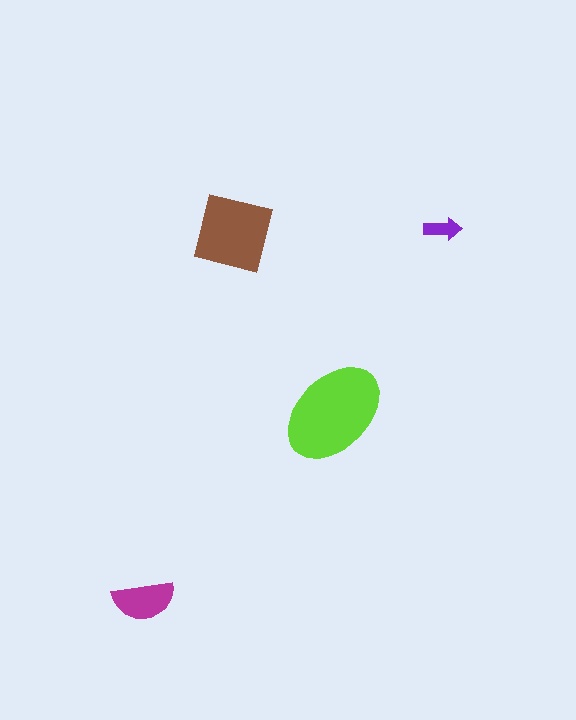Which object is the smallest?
The purple arrow.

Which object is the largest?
The lime ellipse.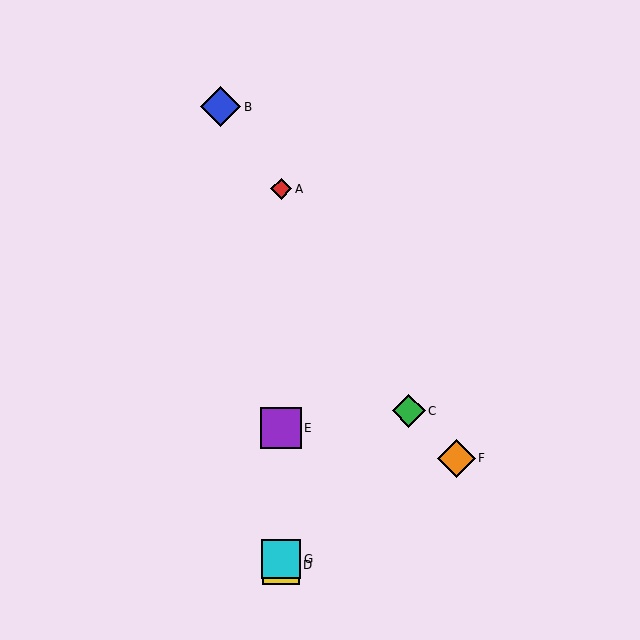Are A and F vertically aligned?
No, A is at x≈281 and F is at x≈456.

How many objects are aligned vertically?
4 objects (A, D, E, G) are aligned vertically.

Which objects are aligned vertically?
Objects A, D, E, G are aligned vertically.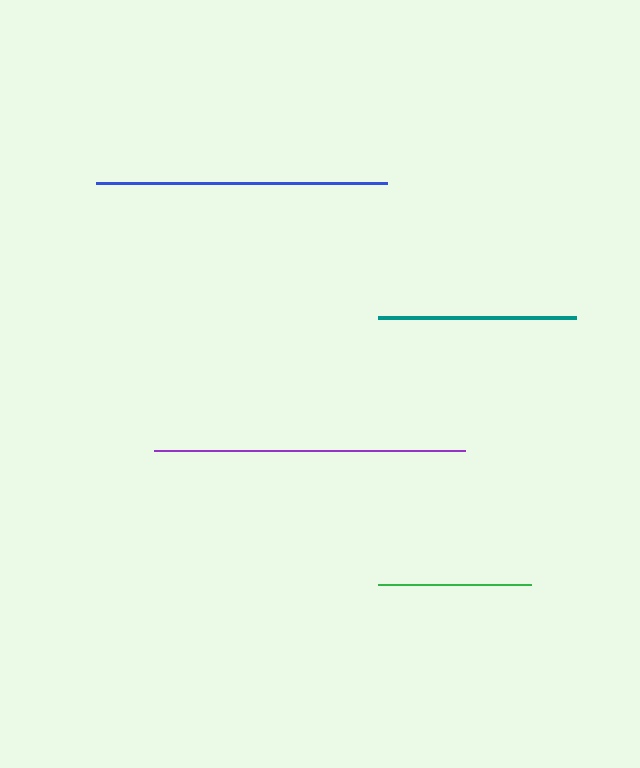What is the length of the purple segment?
The purple segment is approximately 311 pixels long.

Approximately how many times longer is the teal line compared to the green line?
The teal line is approximately 1.3 times the length of the green line.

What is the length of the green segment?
The green segment is approximately 153 pixels long.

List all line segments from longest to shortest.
From longest to shortest: purple, blue, teal, green.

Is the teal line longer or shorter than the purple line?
The purple line is longer than the teal line.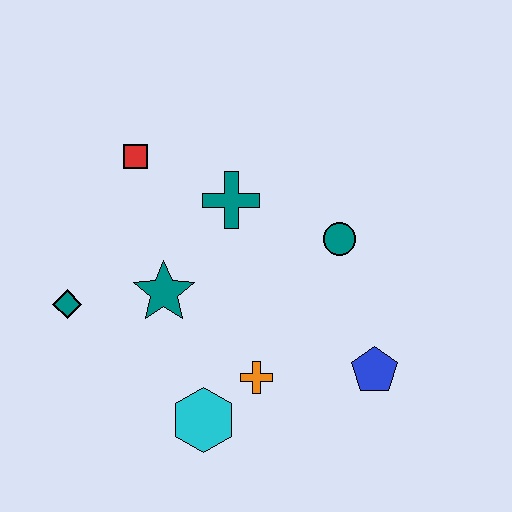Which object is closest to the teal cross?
The red square is closest to the teal cross.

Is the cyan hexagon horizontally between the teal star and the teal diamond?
No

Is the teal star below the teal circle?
Yes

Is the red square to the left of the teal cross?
Yes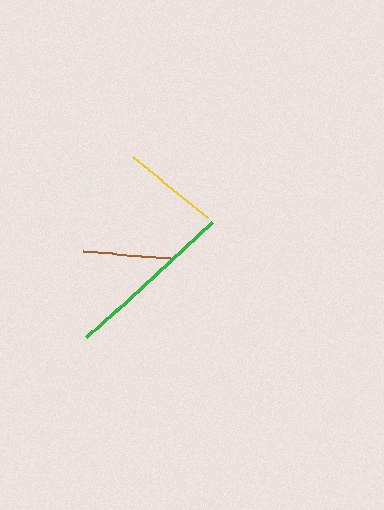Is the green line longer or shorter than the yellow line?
The green line is longer than the yellow line.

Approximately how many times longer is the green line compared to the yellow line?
The green line is approximately 1.7 times the length of the yellow line.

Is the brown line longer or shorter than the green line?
The green line is longer than the brown line.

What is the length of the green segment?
The green segment is approximately 170 pixels long.